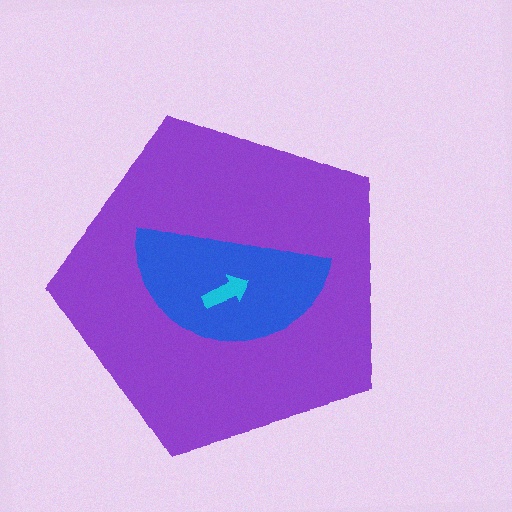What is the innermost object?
The cyan arrow.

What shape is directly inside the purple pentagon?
The blue semicircle.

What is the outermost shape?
The purple pentagon.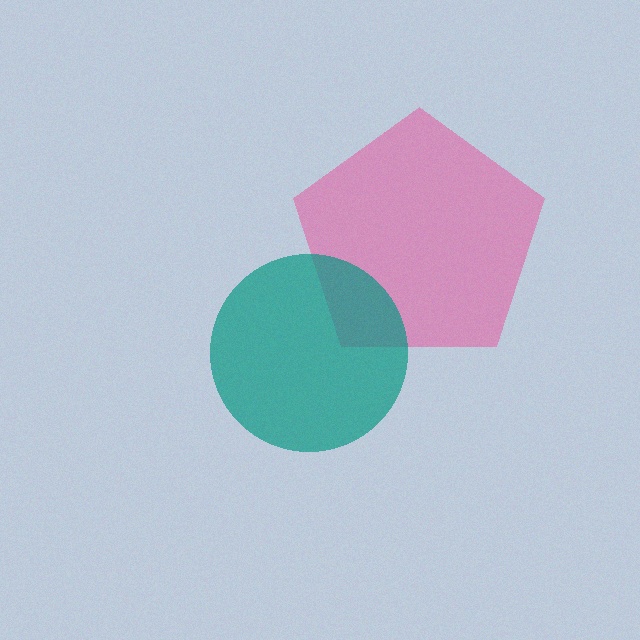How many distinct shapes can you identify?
There are 2 distinct shapes: a pink pentagon, a teal circle.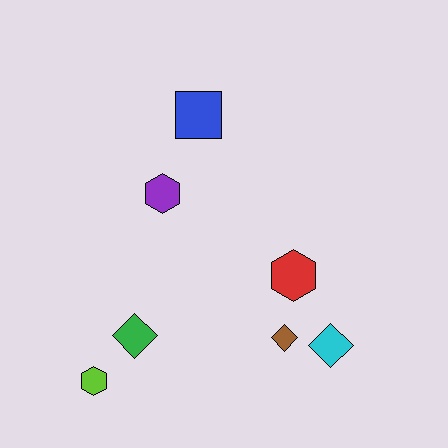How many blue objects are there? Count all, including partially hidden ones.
There is 1 blue object.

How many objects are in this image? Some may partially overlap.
There are 7 objects.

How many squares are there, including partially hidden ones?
There is 1 square.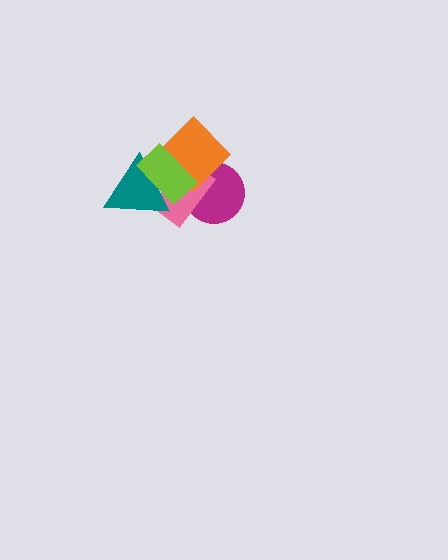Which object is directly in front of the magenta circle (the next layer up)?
The pink rectangle is directly in front of the magenta circle.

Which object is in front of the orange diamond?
The lime rectangle is in front of the orange diamond.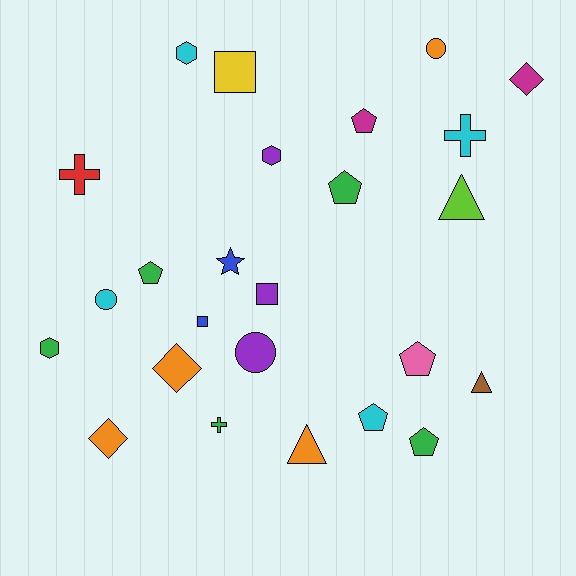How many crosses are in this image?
There are 3 crosses.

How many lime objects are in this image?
There is 1 lime object.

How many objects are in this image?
There are 25 objects.